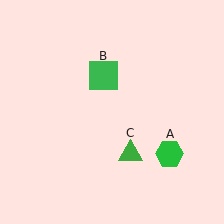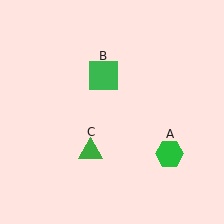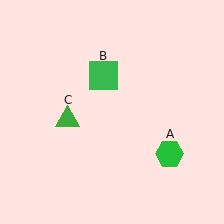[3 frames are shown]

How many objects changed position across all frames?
1 object changed position: green triangle (object C).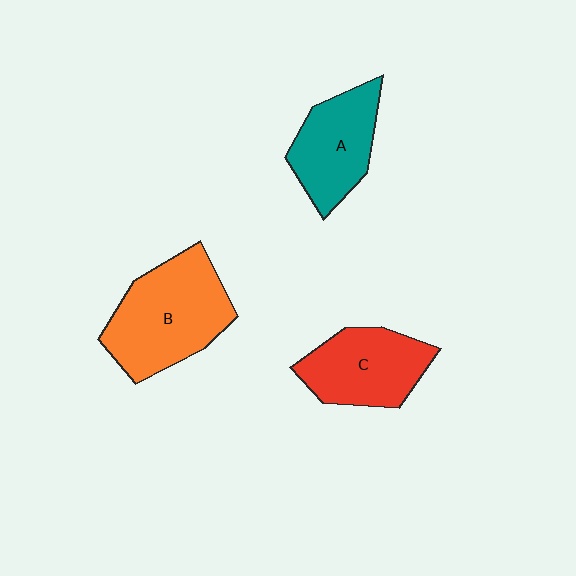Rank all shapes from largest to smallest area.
From largest to smallest: B (orange), C (red), A (teal).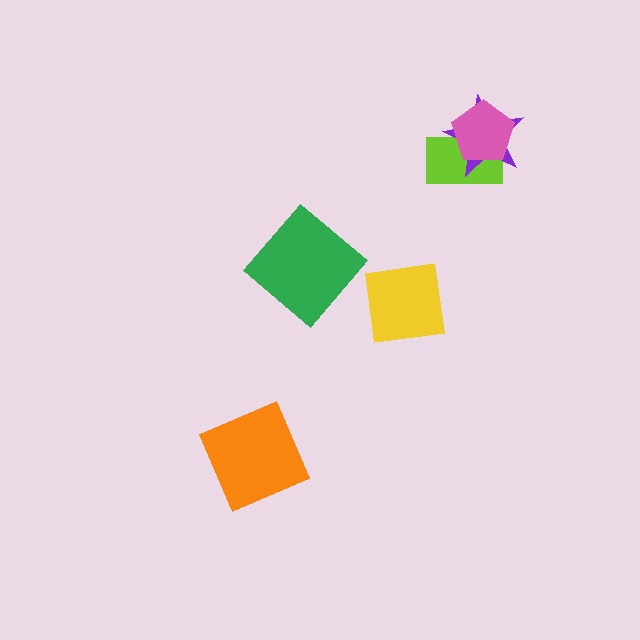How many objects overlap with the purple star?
2 objects overlap with the purple star.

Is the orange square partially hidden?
No, no other shape covers it.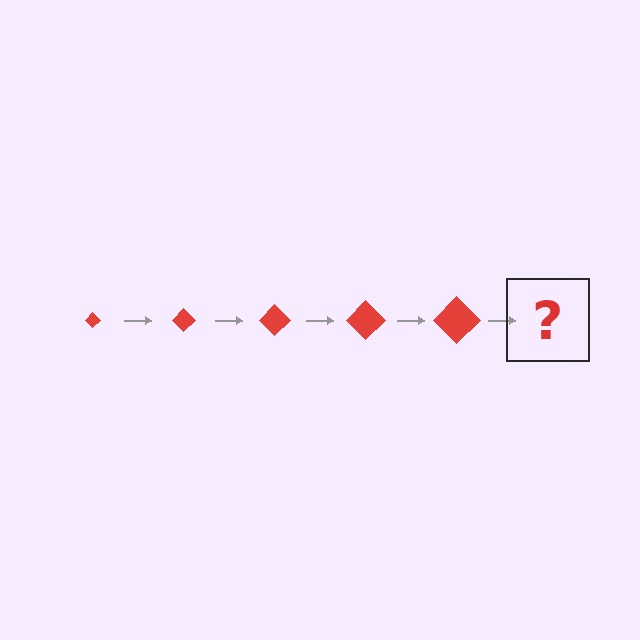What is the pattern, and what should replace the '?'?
The pattern is that the diamond gets progressively larger each step. The '?' should be a red diamond, larger than the previous one.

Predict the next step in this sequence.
The next step is a red diamond, larger than the previous one.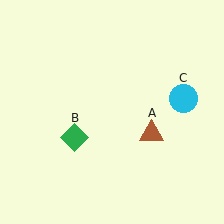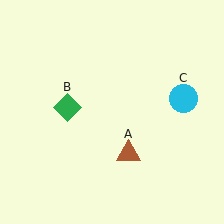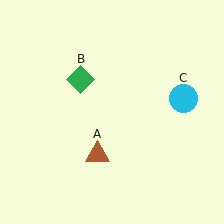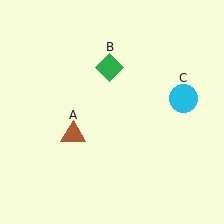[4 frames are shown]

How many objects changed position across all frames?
2 objects changed position: brown triangle (object A), green diamond (object B).